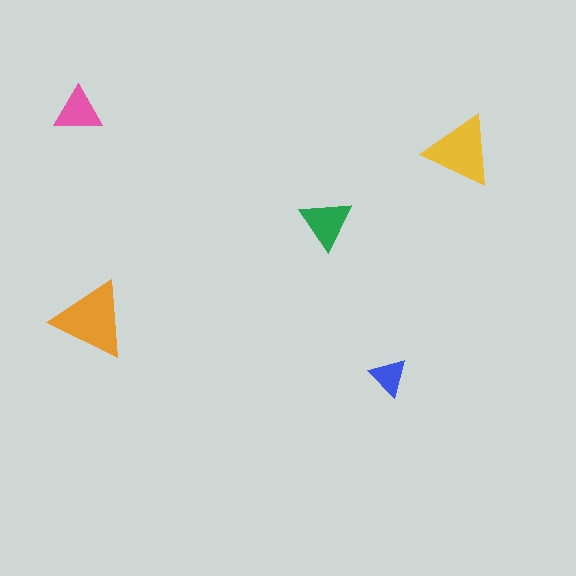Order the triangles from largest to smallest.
the orange one, the yellow one, the green one, the pink one, the blue one.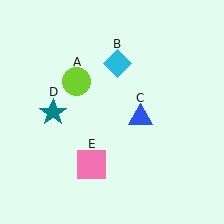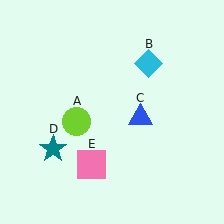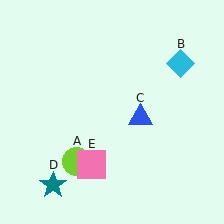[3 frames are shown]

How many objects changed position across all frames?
3 objects changed position: lime circle (object A), cyan diamond (object B), teal star (object D).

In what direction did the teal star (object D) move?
The teal star (object D) moved down.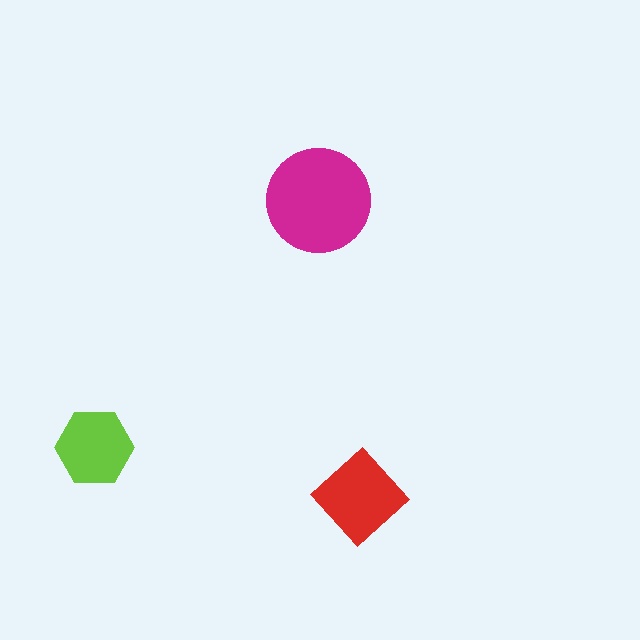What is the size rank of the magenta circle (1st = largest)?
1st.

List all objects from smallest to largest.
The lime hexagon, the red diamond, the magenta circle.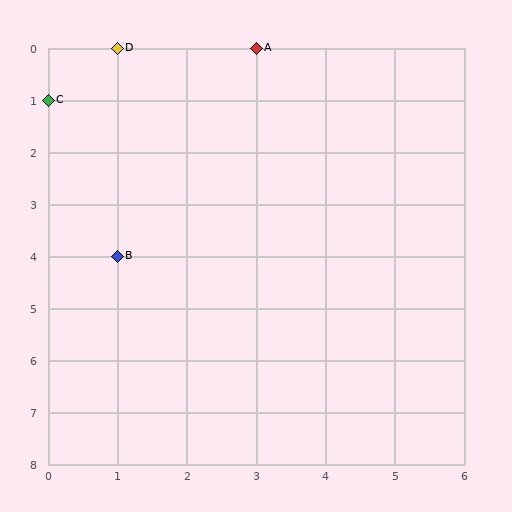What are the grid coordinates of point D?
Point D is at grid coordinates (1, 0).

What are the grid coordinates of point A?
Point A is at grid coordinates (3, 0).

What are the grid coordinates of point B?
Point B is at grid coordinates (1, 4).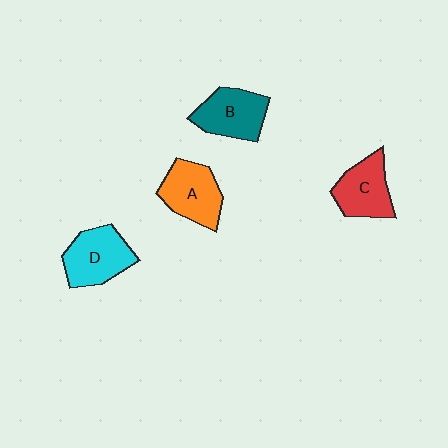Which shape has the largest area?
Shape D (cyan).